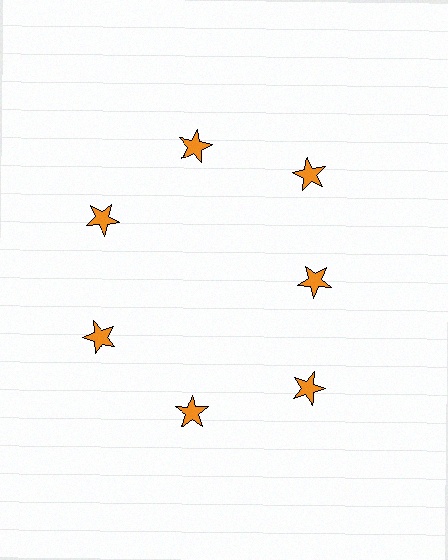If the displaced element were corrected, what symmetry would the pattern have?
It would have 7-fold rotational symmetry — the pattern would map onto itself every 51 degrees.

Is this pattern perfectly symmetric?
No. The 7 orange stars are arranged in a ring, but one element near the 3 o'clock position is pulled inward toward the center, breaking the 7-fold rotational symmetry.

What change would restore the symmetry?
The symmetry would be restored by moving it outward, back onto the ring so that all 7 stars sit at equal angles and equal distance from the center.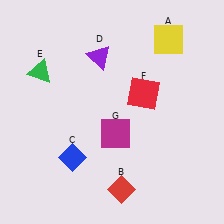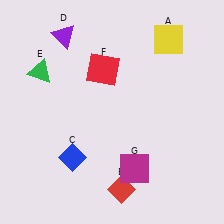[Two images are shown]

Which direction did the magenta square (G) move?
The magenta square (G) moved down.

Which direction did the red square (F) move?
The red square (F) moved left.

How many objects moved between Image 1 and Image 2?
3 objects moved between the two images.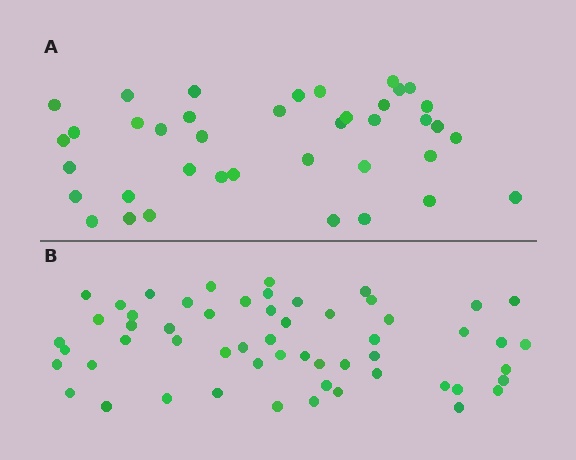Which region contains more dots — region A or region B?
Region B (the bottom region) has more dots.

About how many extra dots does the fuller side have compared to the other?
Region B has approximately 15 more dots than region A.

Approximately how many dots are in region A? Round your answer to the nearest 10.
About 40 dots. (The exact count is 39, which rounds to 40.)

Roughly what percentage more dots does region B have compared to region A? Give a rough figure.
About 45% more.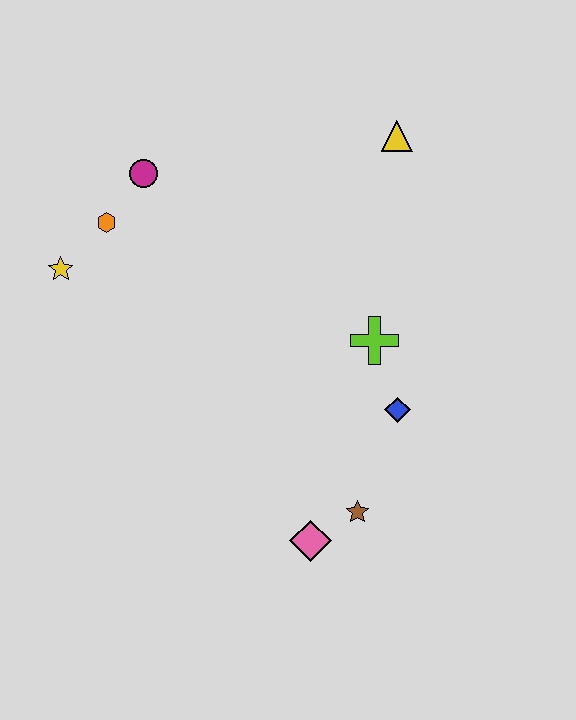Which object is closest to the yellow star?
The orange hexagon is closest to the yellow star.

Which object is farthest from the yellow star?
The brown star is farthest from the yellow star.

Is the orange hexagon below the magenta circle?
Yes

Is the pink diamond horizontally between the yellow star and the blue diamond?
Yes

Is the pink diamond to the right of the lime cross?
No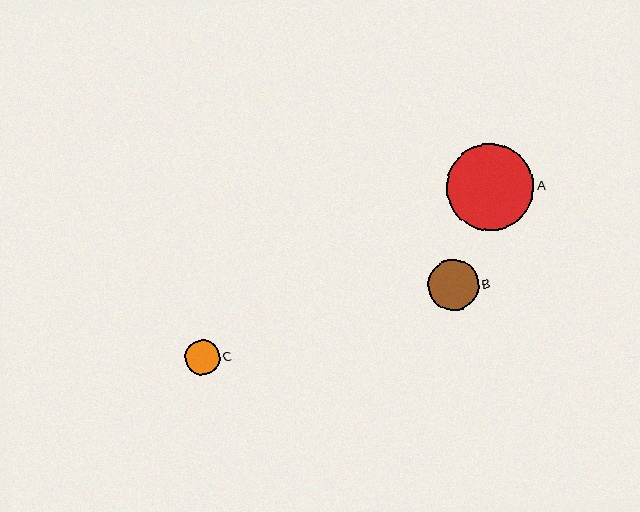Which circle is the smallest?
Circle C is the smallest with a size of approximately 35 pixels.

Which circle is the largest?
Circle A is the largest with a size of approximately 87 pixels.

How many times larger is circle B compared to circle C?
Circle B is approximately 1.5 times the size of circle C.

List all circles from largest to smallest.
From largest to smallest: A, B, C.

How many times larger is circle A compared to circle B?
Circle A is approximately 1.7 times the size of circle B.